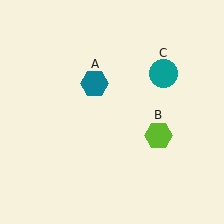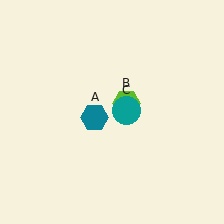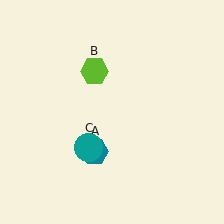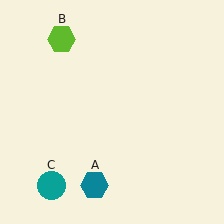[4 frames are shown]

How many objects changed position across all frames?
3 objects changed position: teal hexagon (object A), lime hexagon (object B), teal circle (object C).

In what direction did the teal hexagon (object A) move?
The teal hexagon (object A) moved down.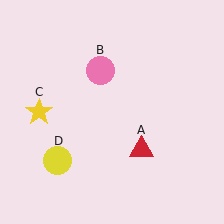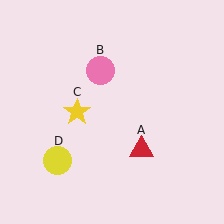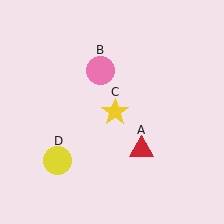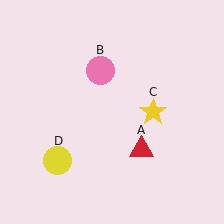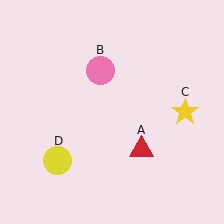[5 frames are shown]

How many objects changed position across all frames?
1 object changed position: yellow star (object C).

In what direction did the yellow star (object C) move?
The yellow star (object C) moved right.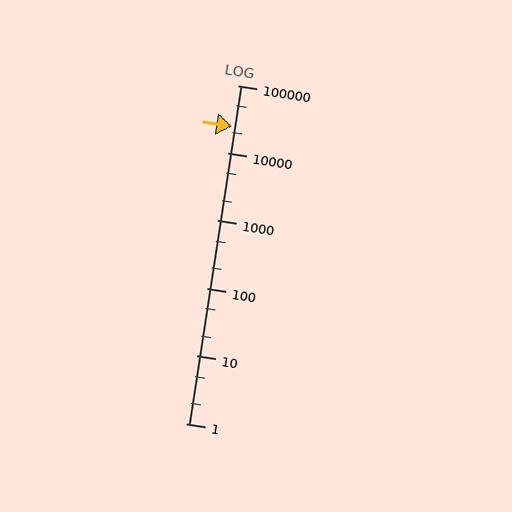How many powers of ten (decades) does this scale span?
The scale spans 5 decades, from 1 to 100000.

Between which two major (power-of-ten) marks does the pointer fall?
The pointer is between 10000 and 100000.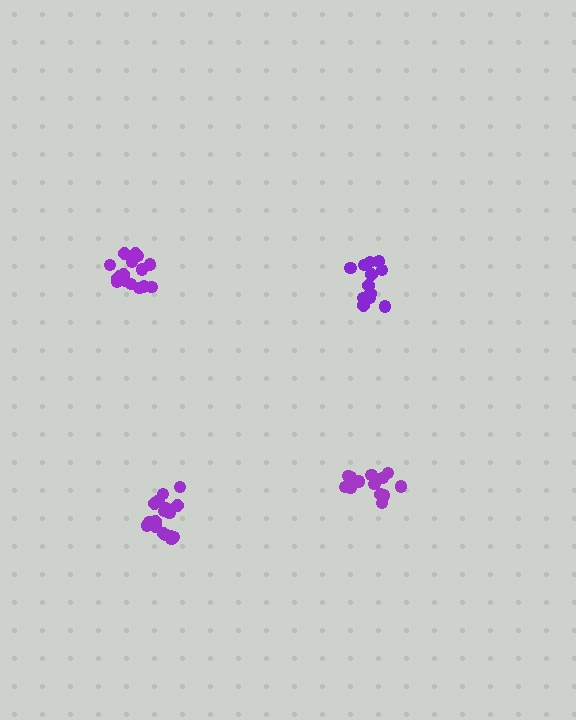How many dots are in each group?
Group 1: 13 dots, Group 2: 18 dots, Group 3: 13 dots, Group 4: 16 dots (60 total).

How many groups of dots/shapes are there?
There are 4 groups.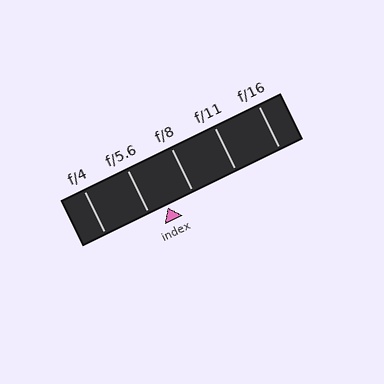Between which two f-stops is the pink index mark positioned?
The index mark is between f/5.6 and f/8.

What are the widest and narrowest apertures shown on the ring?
The widest aperture shown is f/4 and the narrowest is f/16.